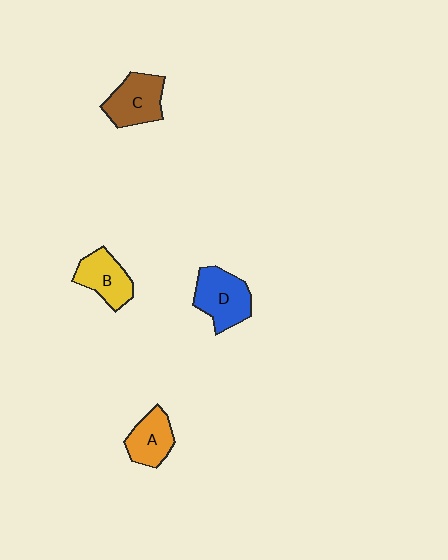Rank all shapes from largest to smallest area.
From largest to smallest: D (blue), C (brown), B (yellow), A (orange).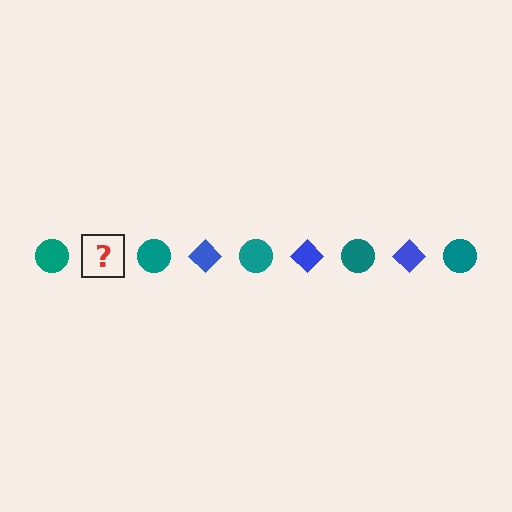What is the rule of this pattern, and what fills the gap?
The rule is that the pattern alternates between teal circle and blue diamond. The gap should be filled with a blue diamond.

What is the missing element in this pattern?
The missing element is a blue diamond.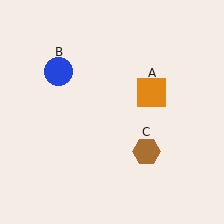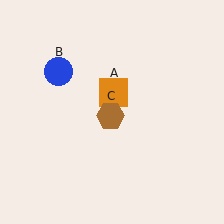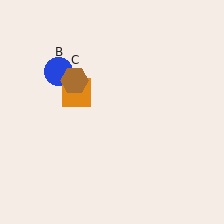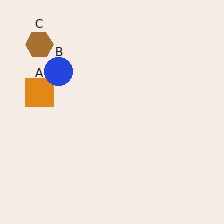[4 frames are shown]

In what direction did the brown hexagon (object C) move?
The brown hexagon (object C) moved up and to the left.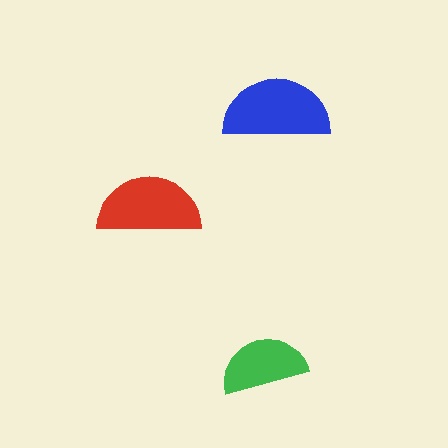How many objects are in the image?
There are 3 objects in the image.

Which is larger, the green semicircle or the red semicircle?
The red one.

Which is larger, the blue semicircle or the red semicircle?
The blue one.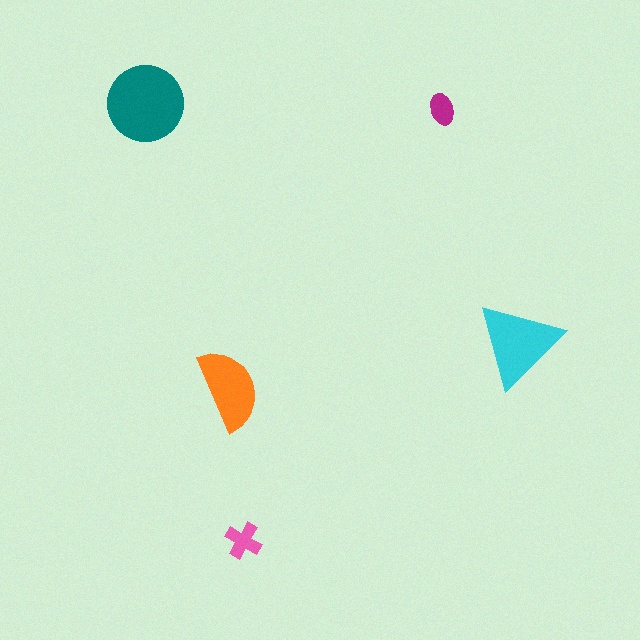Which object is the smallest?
The magenta ellipse.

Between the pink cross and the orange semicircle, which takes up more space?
The orange semicircle.